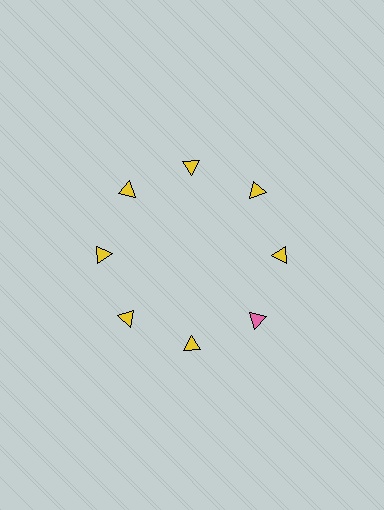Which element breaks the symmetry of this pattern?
The pink triangle at roughly the 4 o'clock position breaks the symmetry. All other shapes are yellow triangles.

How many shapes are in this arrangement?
There are 8 shapes arranged in a ring pattern.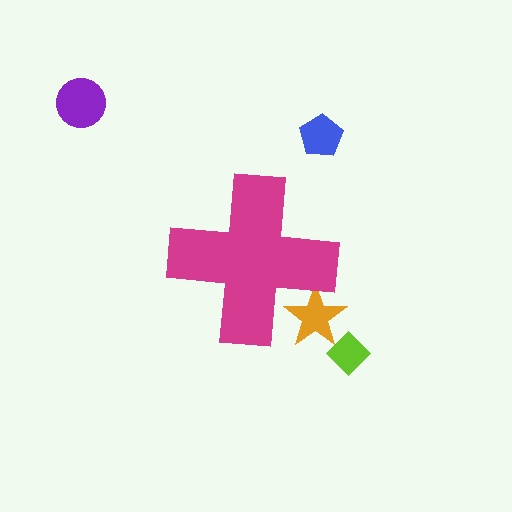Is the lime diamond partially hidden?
No, the lime diamond is fully visible.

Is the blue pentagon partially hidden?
No, the blue pentagon is fully visible.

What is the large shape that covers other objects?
A magenta cross.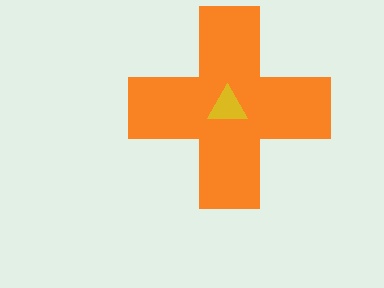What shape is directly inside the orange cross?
The yellow triangle.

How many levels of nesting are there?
2.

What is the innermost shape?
The yellow triangle.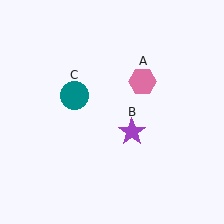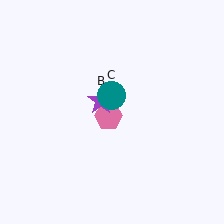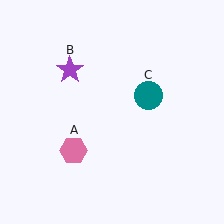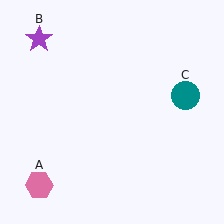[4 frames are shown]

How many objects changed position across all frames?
3 objects changed position: pink hexagon (object A), purple star (object B), teal circle (object C).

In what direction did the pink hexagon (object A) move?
The pink hexagon (object A) moved down and to the left.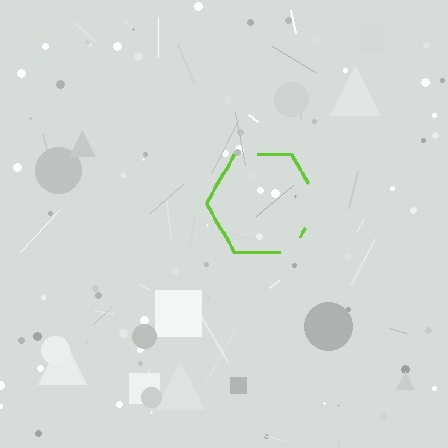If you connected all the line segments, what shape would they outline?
They would outline a hexagon.